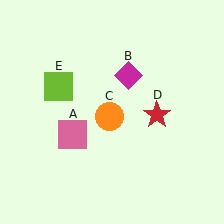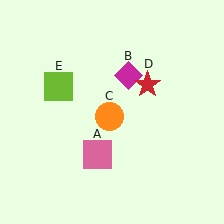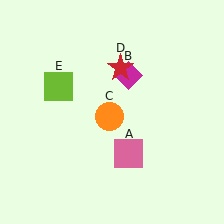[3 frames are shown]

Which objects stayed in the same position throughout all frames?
Magenta diamond (object B) and orange circle (object C) and lime square (object E) remained stationary.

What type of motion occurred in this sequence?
The pink square (object A), red star (object D) rotated counterclockwise around the center of the scene.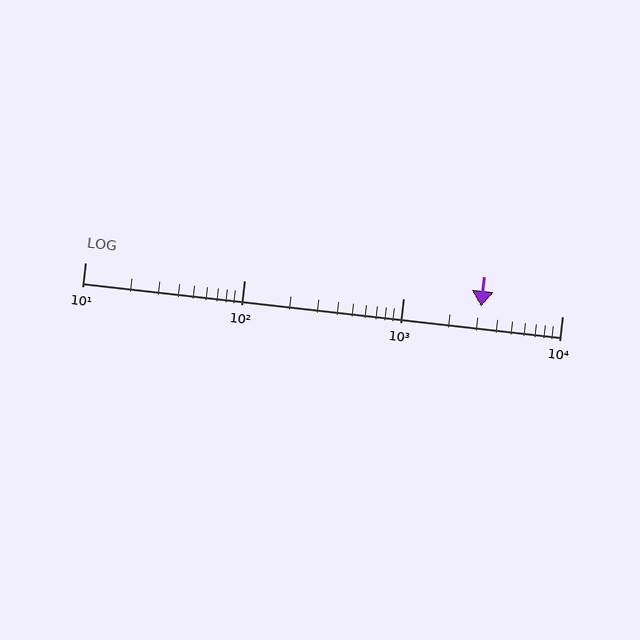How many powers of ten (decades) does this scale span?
The scale spans 3 decades, from 10 to 10000.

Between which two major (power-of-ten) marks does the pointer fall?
The pointer is between 1000 and 10000.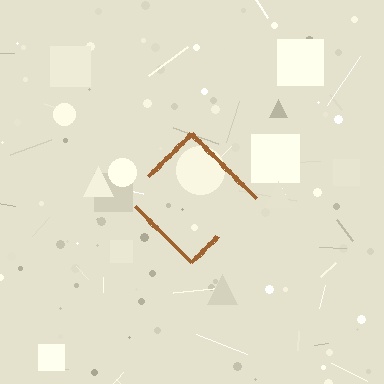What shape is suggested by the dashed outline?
The dashed outline suggests a diamond.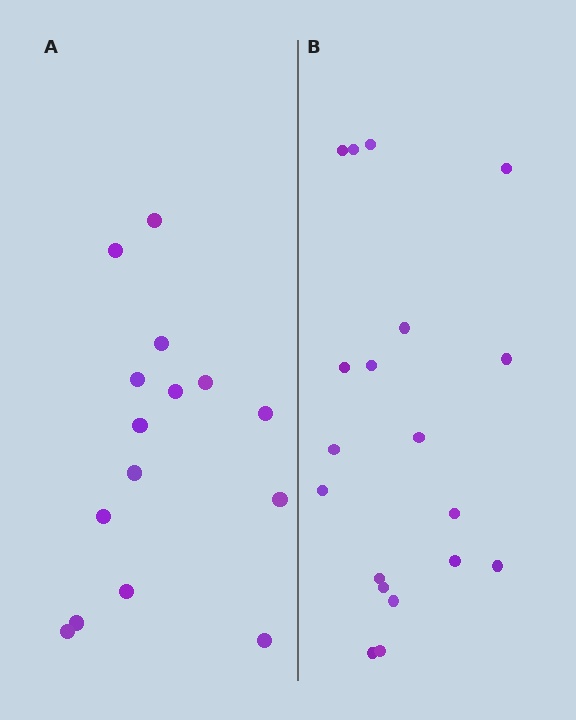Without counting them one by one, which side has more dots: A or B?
Region B (the right region) has more dots.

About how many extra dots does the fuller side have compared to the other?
Region B has about 4 more dots than region A.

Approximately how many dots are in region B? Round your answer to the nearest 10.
About 20 dots. (The exact count is 19, which rounds to 20.)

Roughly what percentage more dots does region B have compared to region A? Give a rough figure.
About 25% more.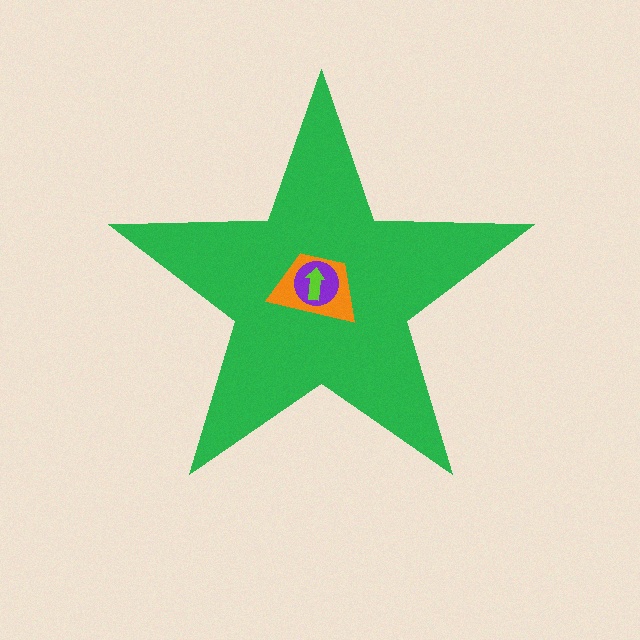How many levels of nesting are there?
4.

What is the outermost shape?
The green star.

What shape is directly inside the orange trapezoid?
The purple circle.